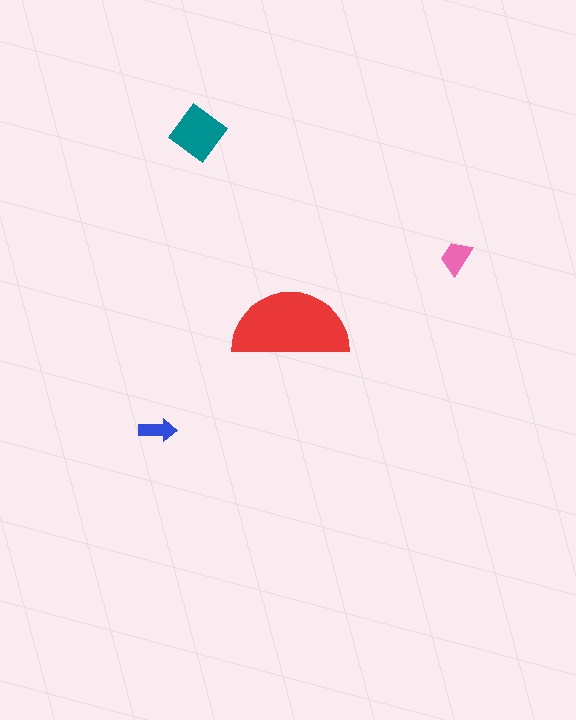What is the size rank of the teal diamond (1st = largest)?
2nd.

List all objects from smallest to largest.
The blue arrow, the pink trapezoid, the teal diamond, the red semicircle.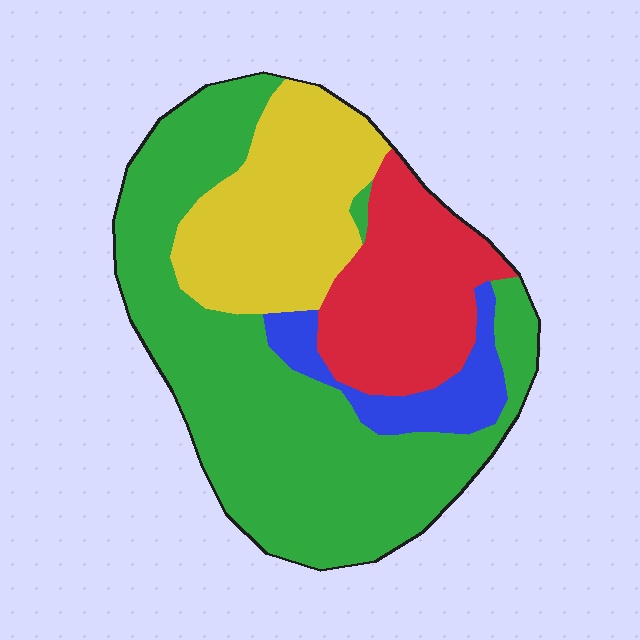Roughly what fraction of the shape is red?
Red takes up about one fifth (1/5) of the shape.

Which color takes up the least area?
Blue, at roughly 10%.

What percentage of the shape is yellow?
Yellow takes up about one fifth (1/5) of the shape.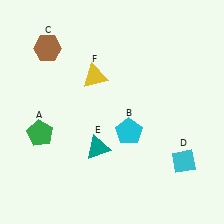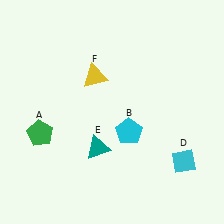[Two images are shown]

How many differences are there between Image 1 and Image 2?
There is 1 difference between the two images.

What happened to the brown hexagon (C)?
The brown hexagon (C) was removed in Image 2. It was in the top-left area of Image 1.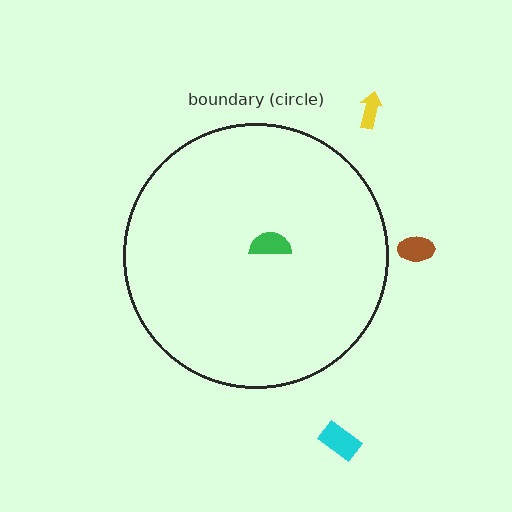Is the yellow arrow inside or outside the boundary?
Outside.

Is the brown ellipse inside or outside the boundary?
Outside.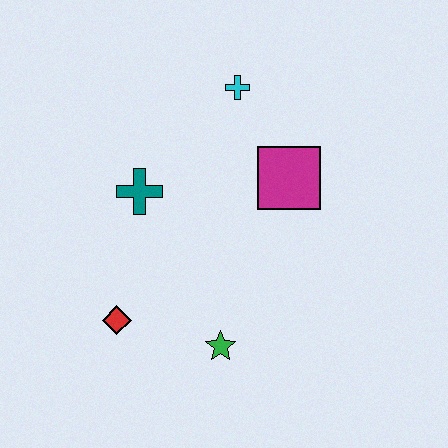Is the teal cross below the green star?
No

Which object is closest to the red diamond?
The green star is closest to the red diamond.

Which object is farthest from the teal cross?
The green star is farthest from the teal cross.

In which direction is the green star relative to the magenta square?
The green star is below the magenta square.